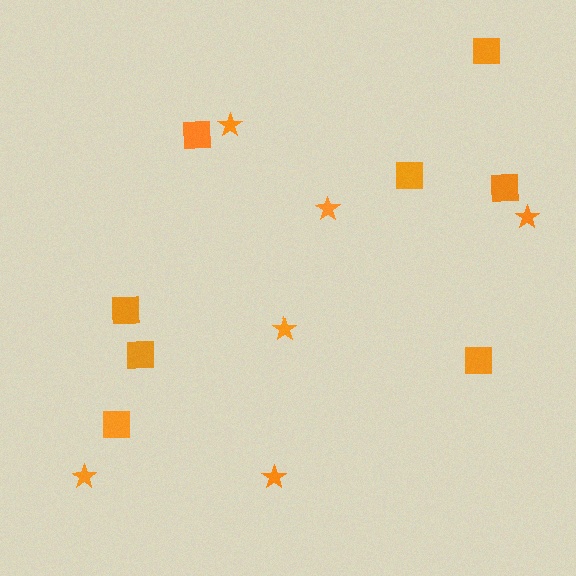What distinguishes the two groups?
There are 2 groups: one group of squares (8) and one group of stars (6).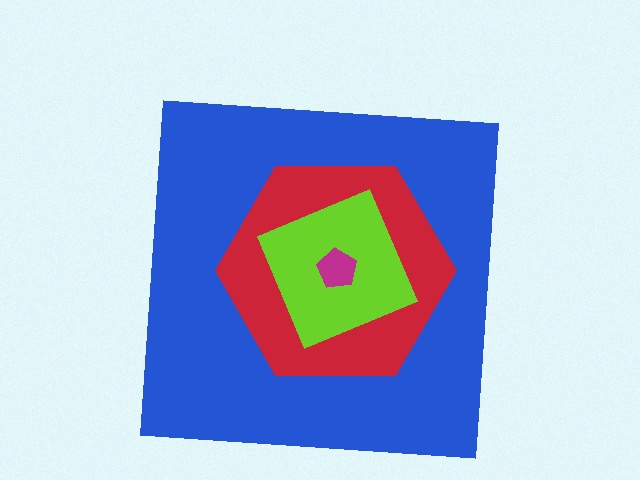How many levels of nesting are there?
4.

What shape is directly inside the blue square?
The red hexagon.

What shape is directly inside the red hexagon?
The lime diamond.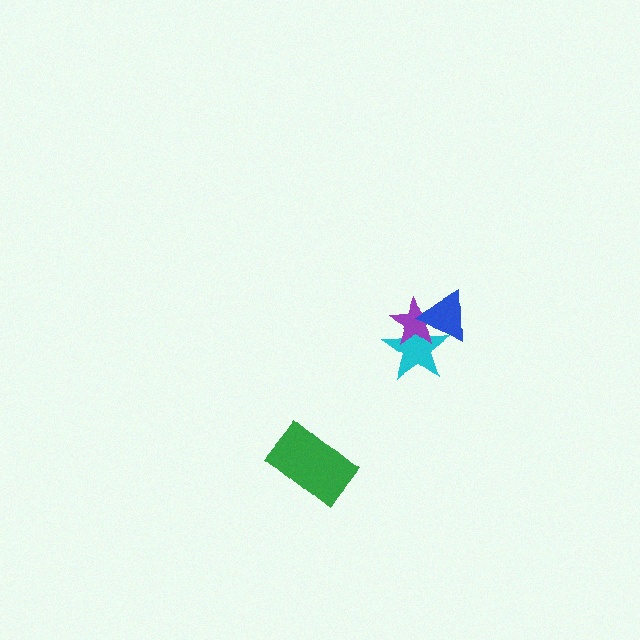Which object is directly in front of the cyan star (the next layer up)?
The purple star is directly in front of the cyan star.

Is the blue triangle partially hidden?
No, no other shape covers it.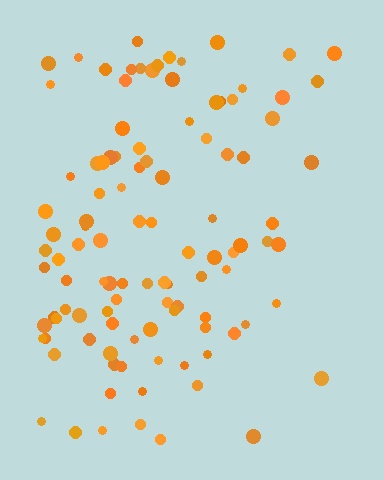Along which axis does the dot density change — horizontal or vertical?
Horizontal.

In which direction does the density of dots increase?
From right to left, with the left side densest.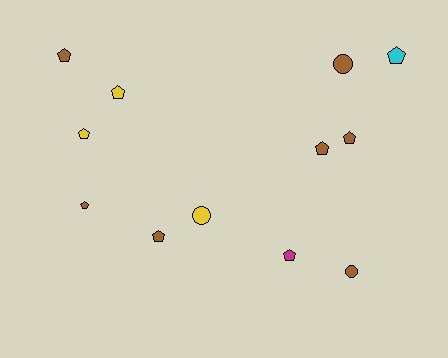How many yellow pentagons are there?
There are 2 yellow pentagons.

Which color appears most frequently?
Brown, with 7 objects.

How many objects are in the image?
There are 12 objects.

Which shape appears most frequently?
Pentagon, with 9 objects.